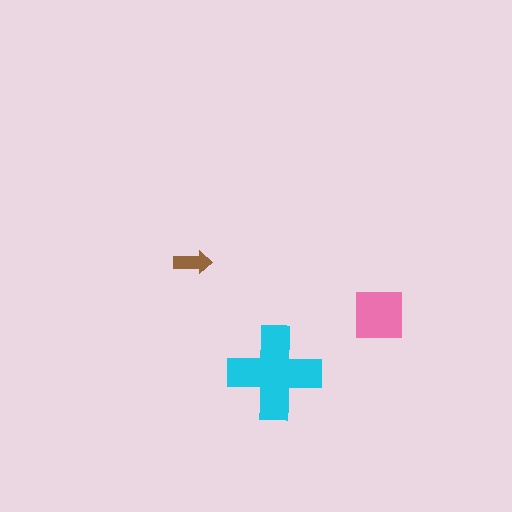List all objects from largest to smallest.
The cyan cross, the pink square, the brown arrow.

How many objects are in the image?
There are 3 objects in the image.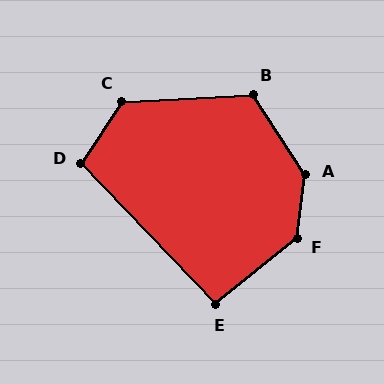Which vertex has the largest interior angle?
A, at approximately 139 degrees.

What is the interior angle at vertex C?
Approximately 126 degrees (obtuse).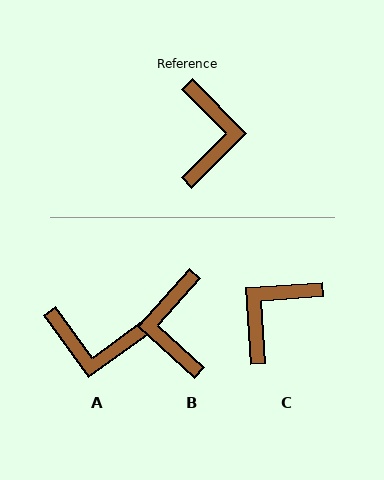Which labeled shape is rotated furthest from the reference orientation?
B, about 177 degrees away.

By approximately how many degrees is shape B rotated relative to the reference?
Approximately 177 degrees clockwise.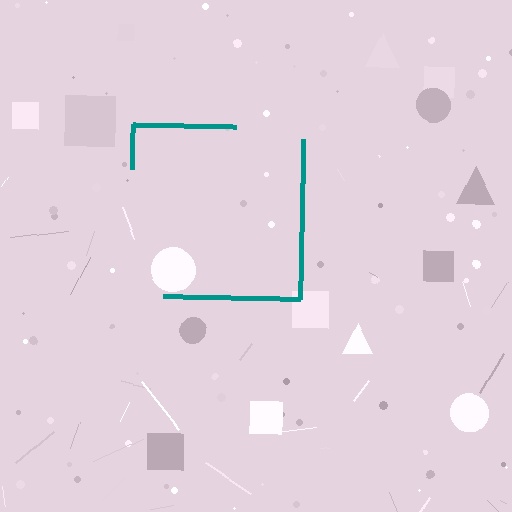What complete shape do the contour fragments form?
The contour fragments form a square.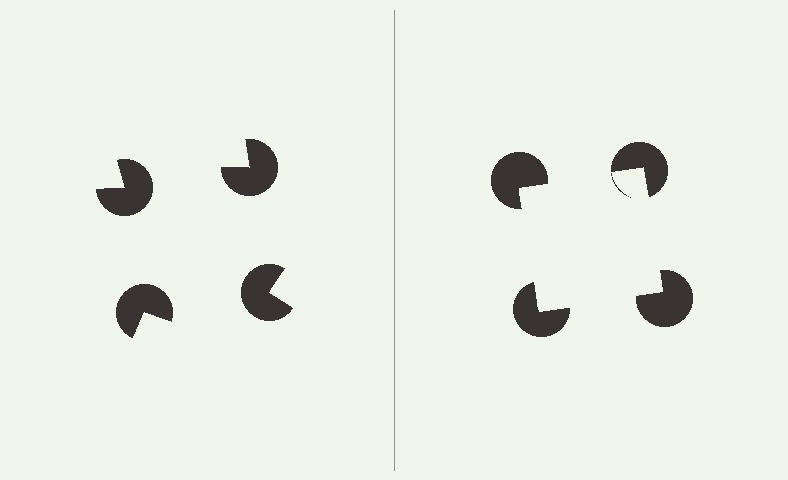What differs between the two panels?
The pac-man discs are positioned identically on both sides; only the wedge orientations differ. On the right they align to a square; on the left they are misaligned.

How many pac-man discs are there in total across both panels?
8 — 4 on each side.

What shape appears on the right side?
An illusory square.